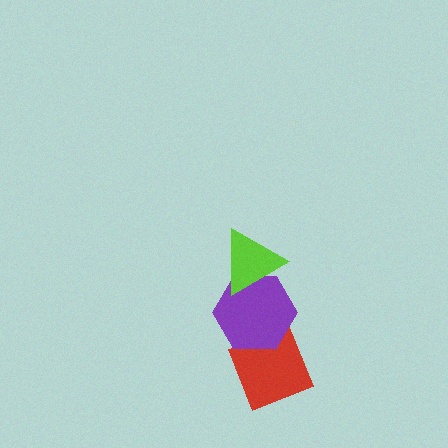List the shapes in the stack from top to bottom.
From top to bottom: the lime triangle, the purple hexagon, the red diamond.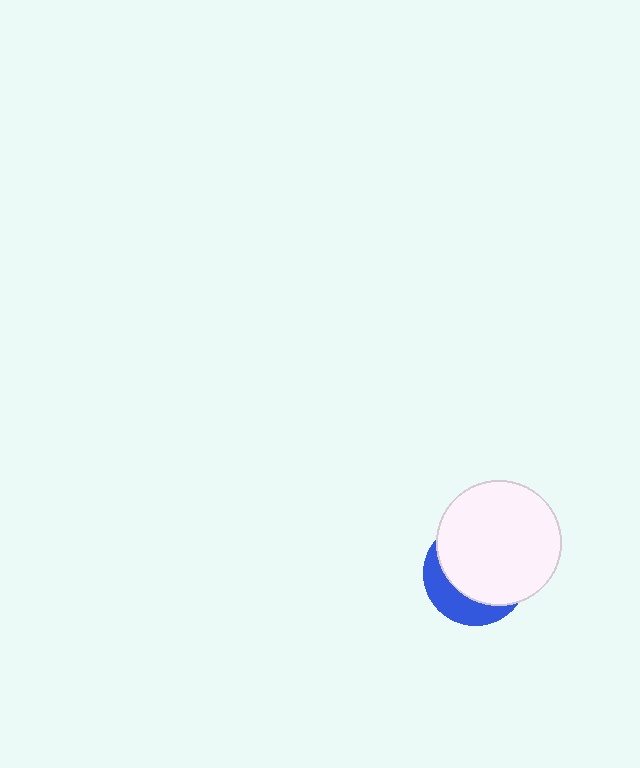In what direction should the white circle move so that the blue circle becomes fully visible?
The white circle should move toward the upper-right. That is the shortest direction to clear the overlap and leave the blue circle fully visible.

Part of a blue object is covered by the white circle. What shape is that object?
It is a circle.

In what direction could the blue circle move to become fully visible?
The blue circle could move toward the lower-left. That would shift it out from behind the white circle entirely.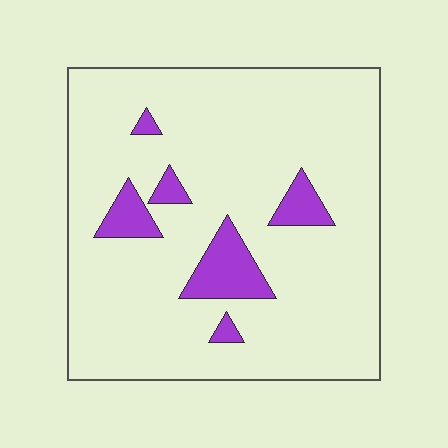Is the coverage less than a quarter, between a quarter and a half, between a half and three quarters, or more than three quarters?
Less than a quarter.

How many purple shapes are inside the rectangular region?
6.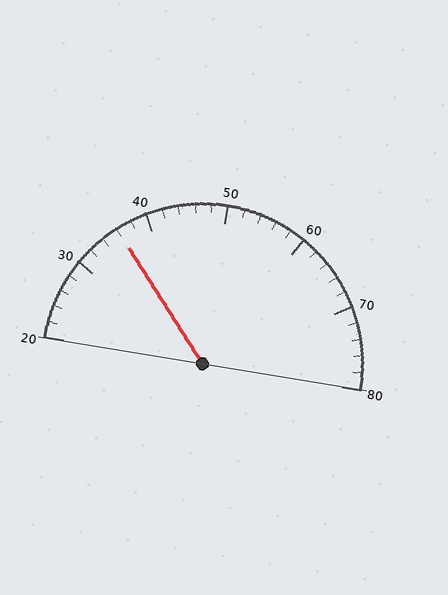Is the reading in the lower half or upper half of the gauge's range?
The reading is in the lower half of the range (20 to 80).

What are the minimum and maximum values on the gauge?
The gauge ranges from 20 to 80.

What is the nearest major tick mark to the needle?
The nearest major tick mark is 40.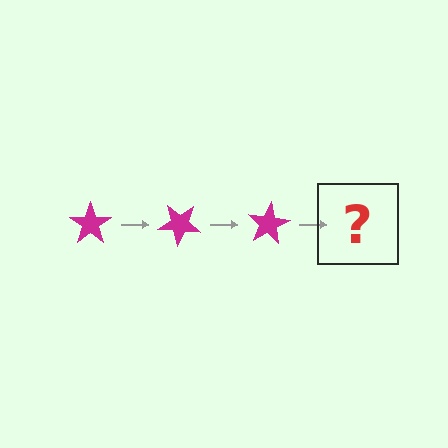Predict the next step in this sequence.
The next step is a magenta star rotated 120 degrees.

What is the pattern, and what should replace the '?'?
The pattern is that the star rotates 40 degrees each step. The '?' should be a magenta star rotated 120 degrees.